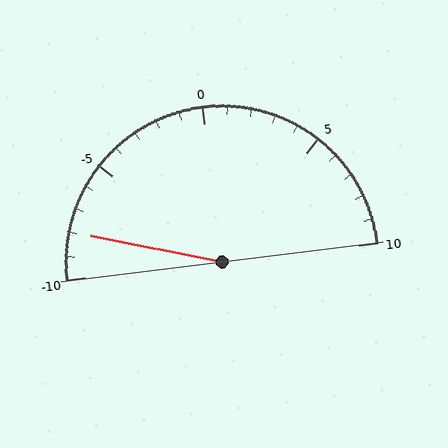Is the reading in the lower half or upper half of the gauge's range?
The reading is in the lower half of the range (-10 to 10).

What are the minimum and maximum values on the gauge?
The gauge ranges from -10 to 10.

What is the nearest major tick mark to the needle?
The nearest major tick mark is -10.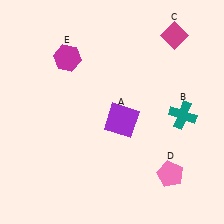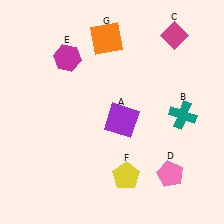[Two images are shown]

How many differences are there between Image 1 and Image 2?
There are 2 differences between the two images.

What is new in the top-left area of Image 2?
An orange square (G) was added in the top-left area of Image 2.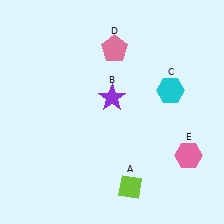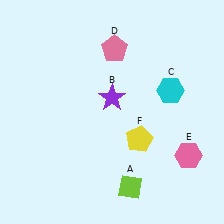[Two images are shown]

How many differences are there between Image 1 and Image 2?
There is 1 difference between the two images.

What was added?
A yellow pentagon (F) was added in Image 2.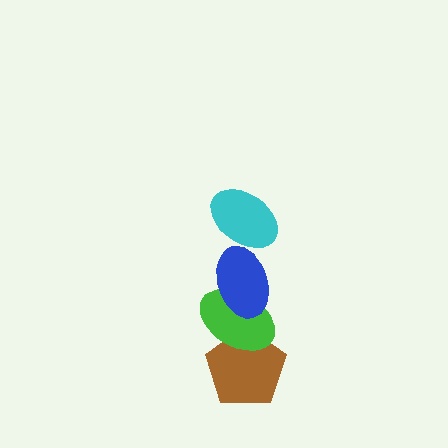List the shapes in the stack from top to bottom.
From top to bottom: the cyan ellipse, the blue ellipse, the green ellipse, the brown pentagon.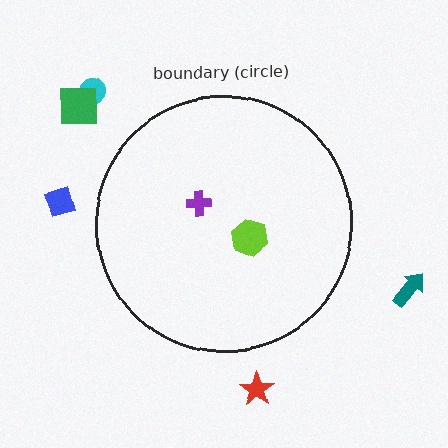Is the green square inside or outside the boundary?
Outside.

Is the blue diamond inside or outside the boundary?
Outside.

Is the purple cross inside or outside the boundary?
Inside.